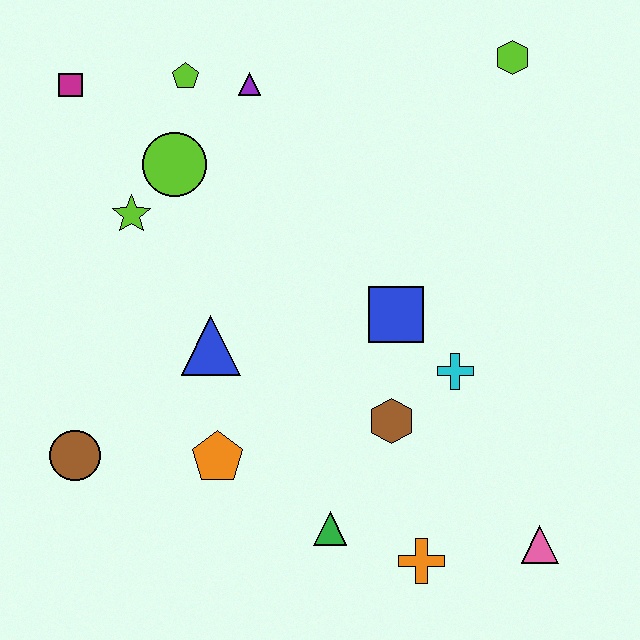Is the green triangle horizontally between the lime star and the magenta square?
No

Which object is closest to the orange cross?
The green triangle is closest to the orange cross.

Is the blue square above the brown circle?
Yes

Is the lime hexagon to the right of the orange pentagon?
Yes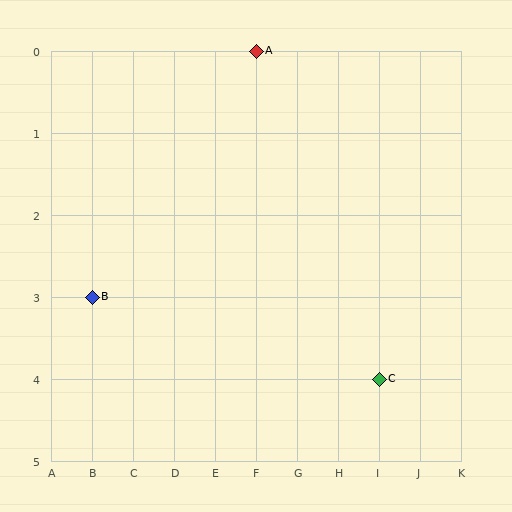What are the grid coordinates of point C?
Point C is at grid coordinates (I, 4).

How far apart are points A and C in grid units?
Points A and C are 3 columns and 4 rows apart (about 5.0 grid units diagonally).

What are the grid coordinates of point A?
Point A is at grid coordinates (F, 0).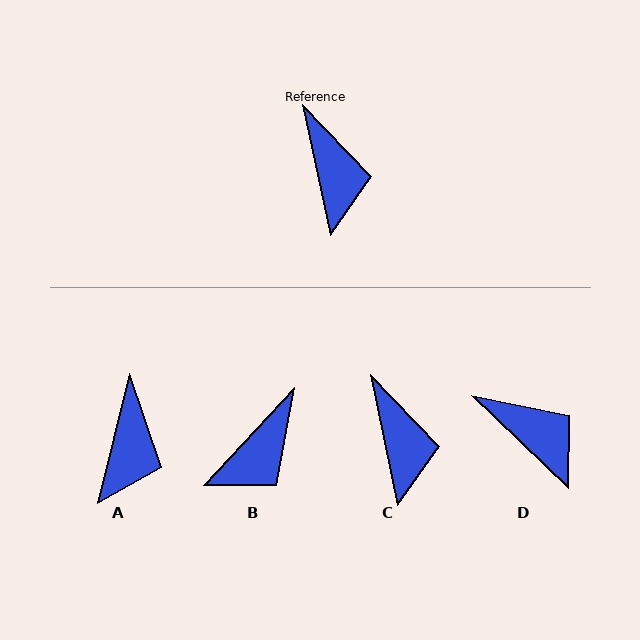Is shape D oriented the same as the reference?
No, it is off by about 34 degrees.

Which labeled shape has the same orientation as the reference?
C.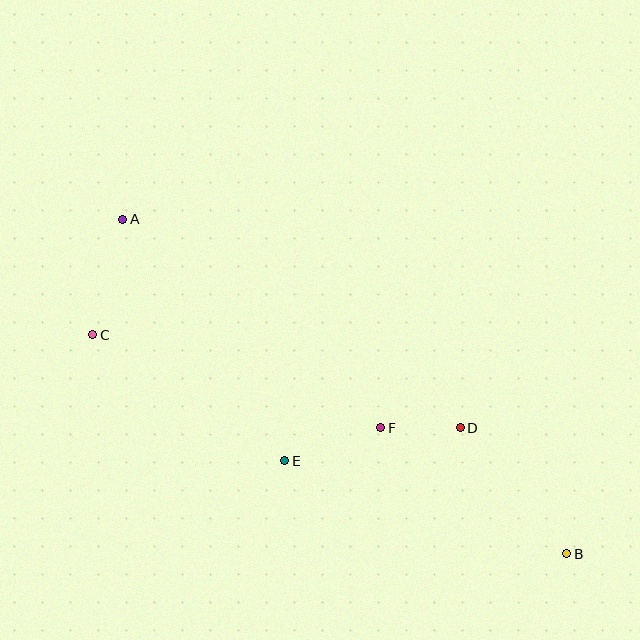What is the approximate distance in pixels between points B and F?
The distance between B and F is approximately 224 pixels.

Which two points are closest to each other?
Points D and F are closest to each other.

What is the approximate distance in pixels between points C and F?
The distance between C and F is approximately 303 pixels.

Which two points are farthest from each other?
Points A and B are farthest from each other.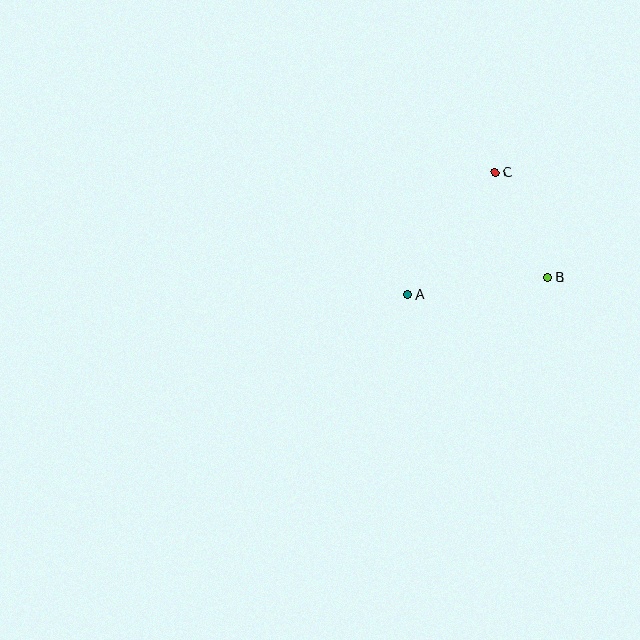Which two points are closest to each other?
Points B and C are closest to each other.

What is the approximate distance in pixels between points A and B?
The distance between A and B is approximately 141 pixels.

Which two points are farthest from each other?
Points A and C are farthest from each other.